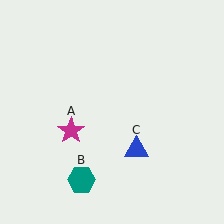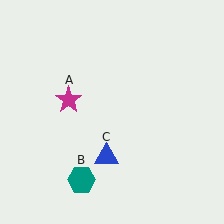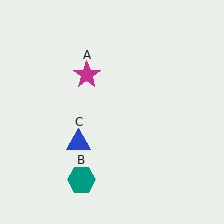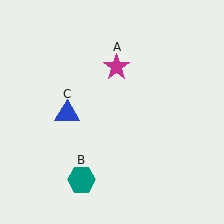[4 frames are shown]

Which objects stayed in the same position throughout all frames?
Teal hexagon (object B) remained stationary.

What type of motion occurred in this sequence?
The magenta star (object A), blue triangle (object C) rotated clockwise around the center of the scene.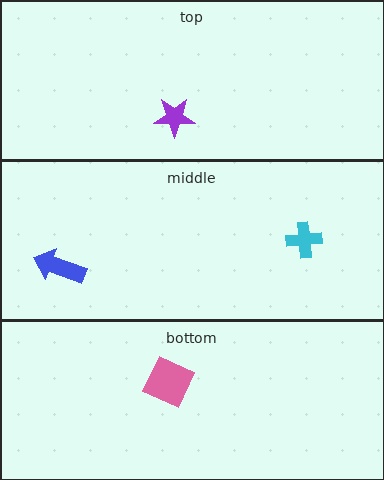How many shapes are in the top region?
1.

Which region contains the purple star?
The top region.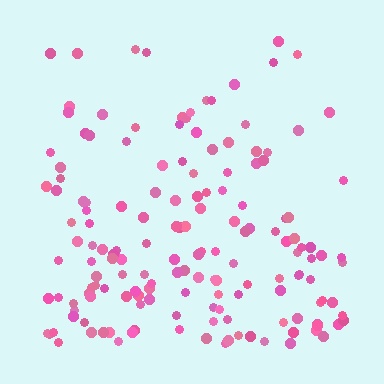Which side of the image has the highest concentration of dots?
The bottom.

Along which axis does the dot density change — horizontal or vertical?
Vertical.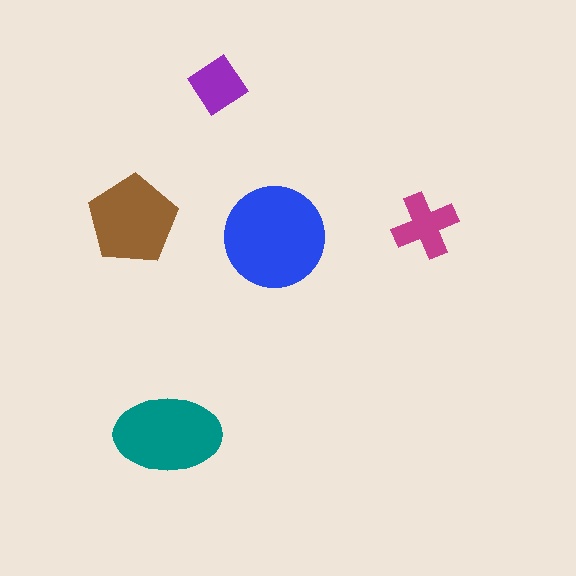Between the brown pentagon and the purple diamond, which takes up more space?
The brown pentagon.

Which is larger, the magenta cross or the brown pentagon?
The brown pentagon.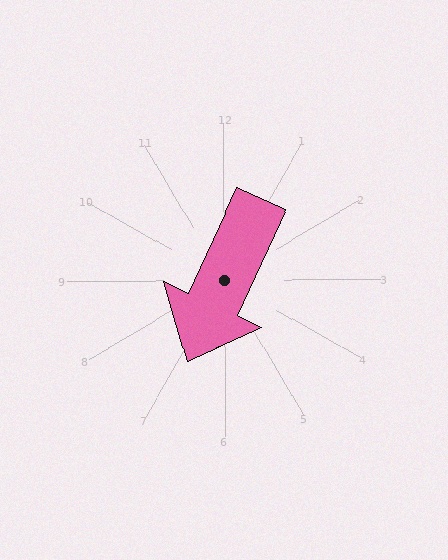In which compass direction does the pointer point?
Southwest.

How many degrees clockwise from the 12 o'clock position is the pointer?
Approximately 205 degrees.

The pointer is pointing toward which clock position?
Roughly 7 o'clock.